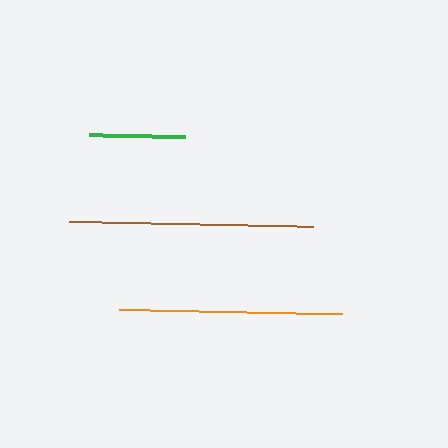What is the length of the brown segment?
The brown segment is approximately 244 pixels long.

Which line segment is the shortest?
The green line is the shortest at approximately 96 pixels.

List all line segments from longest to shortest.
From longest to shortest: brown, orange, green.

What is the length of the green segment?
The green segment is approximately 96 pixels long.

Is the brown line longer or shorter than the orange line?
The brown line is longer than the orange line.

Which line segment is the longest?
The brown line is the longest at approximately 244 pixels.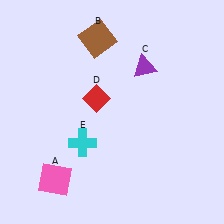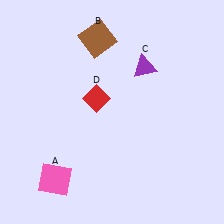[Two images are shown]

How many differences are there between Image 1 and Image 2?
There is 1 difference between the two images.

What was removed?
The cyan cross (E) was removed in Image 2.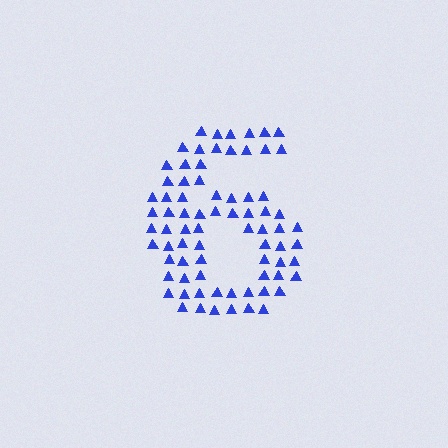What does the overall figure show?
The overall figure shows the digit 6.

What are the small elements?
The small elements are triangles.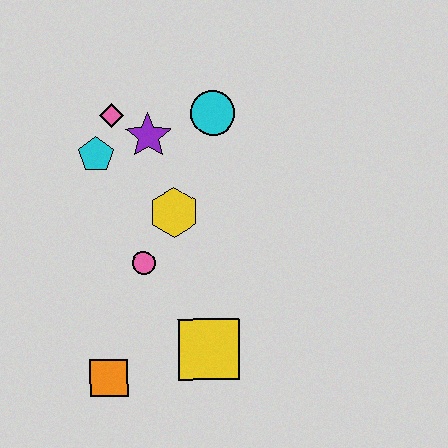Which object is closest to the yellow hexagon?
The pink circle is closest to the yellow hexagon.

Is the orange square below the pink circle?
Yes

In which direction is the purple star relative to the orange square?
The purple star is above the orange square.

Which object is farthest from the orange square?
The cyan circle is farthest from the orange square.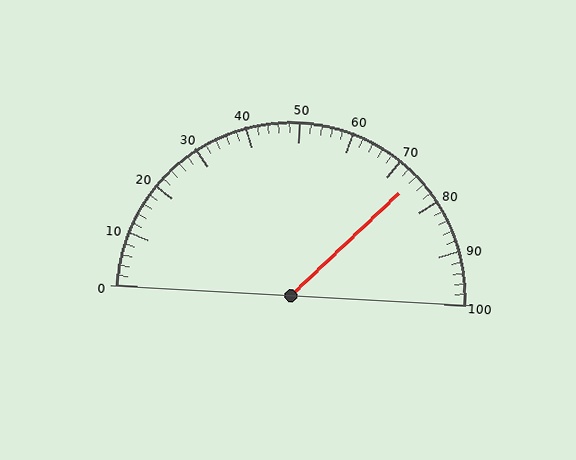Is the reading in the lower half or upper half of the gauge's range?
The reading is in the upper half of the range (0 to 100).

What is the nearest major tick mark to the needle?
The nearest major tick mark is 70.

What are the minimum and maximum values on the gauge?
The gauge ranges from 0 to 100.